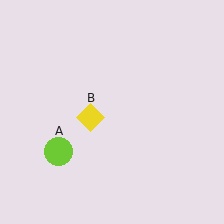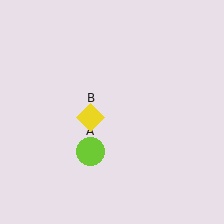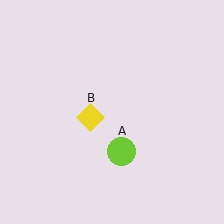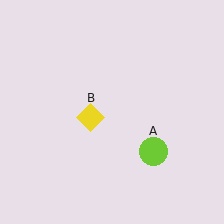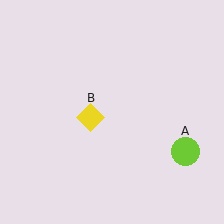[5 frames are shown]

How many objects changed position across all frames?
1 object changed position: lime circle (object A).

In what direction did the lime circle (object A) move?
The lime circle (object A) moved right.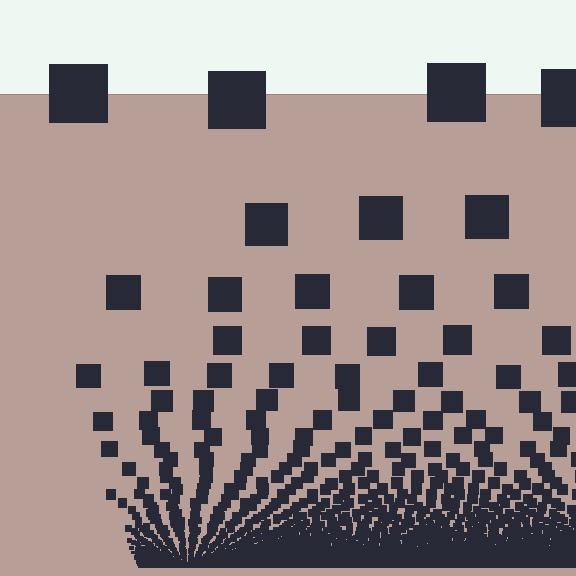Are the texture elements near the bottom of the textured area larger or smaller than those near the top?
Smaller. The gradient is inverted — elements near the bottom are smaller and denser.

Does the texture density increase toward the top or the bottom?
Density increases toward the bottom.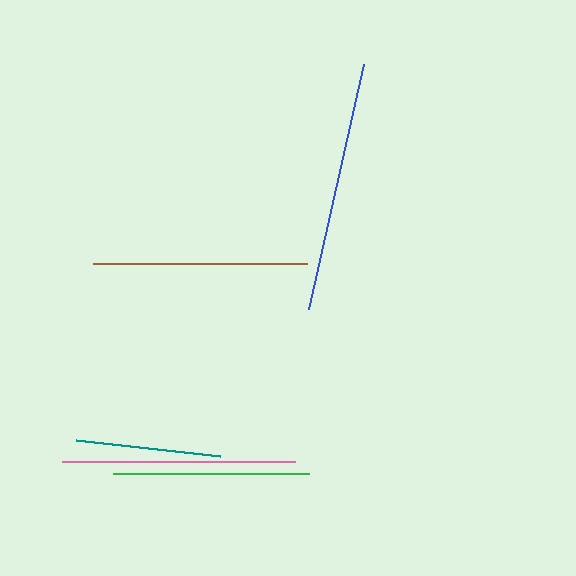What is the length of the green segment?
The green segment is approximately 197 pixels long.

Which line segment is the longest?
The blue line is the longest at approximately 251 pixels.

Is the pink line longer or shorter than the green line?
The pink line is longer than the green line.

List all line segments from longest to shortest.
From longest to shortest: blue, pink, brown, green, teal.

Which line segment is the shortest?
The teal line is the shortest at approximately 145 pixels.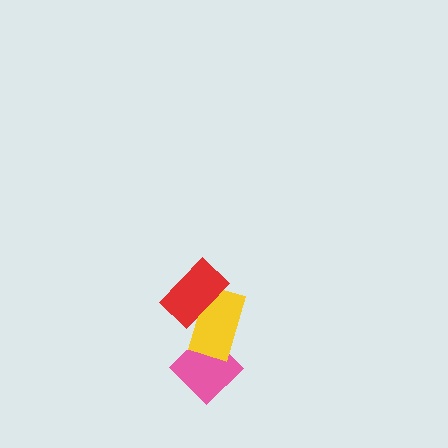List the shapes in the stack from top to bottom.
From top to bottom: the red rectangle, the yellow rectangle, the pink diamond.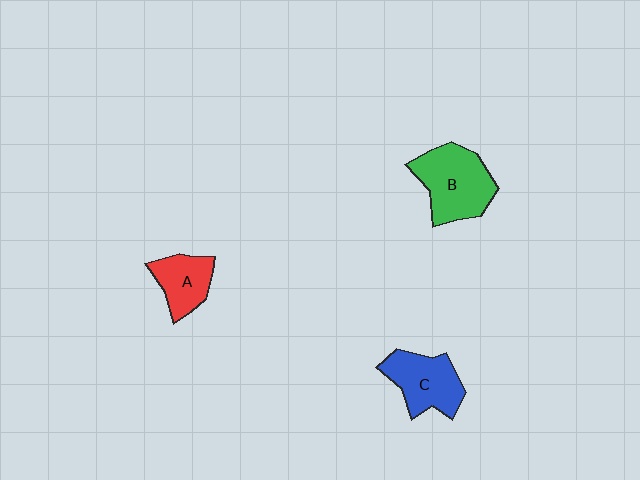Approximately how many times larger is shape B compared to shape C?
Approximately 1.3 times.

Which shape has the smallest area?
Shape A (red).